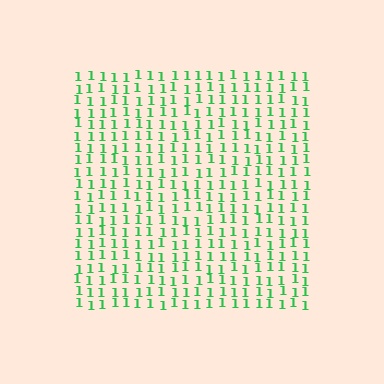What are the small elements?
The small elements are digit 1's.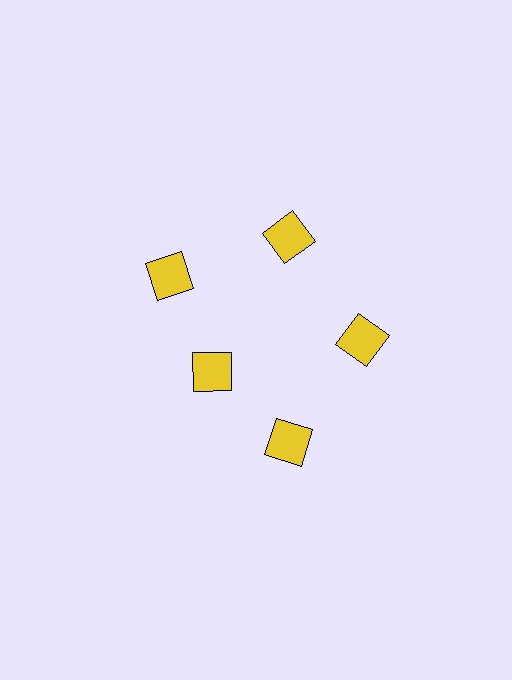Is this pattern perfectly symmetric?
No. The 5 yellow squares are arranged in a ring, but one element near the 8 o'clock position is pulled inward toward the center, breaking the 5-fold rotational symmetry.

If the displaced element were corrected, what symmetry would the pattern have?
It would have 5-fold rotational symmetry — the pattern would map onto itself every 72 degrees.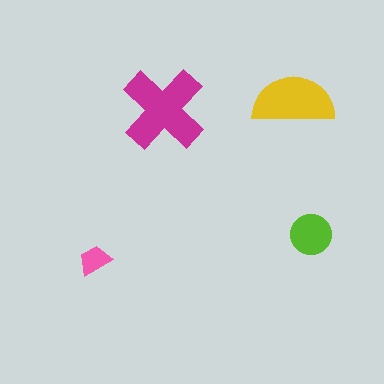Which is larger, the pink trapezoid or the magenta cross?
The magenta cross.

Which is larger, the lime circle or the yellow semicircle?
The yellow semicircle.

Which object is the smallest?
The pink trapezoid.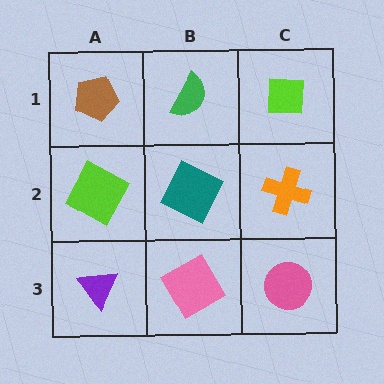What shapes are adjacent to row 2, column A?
A brown pentagon (row 1, column A), a purple triangle (row 3, column A), a teal square (row 2, column B).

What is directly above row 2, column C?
A lime square.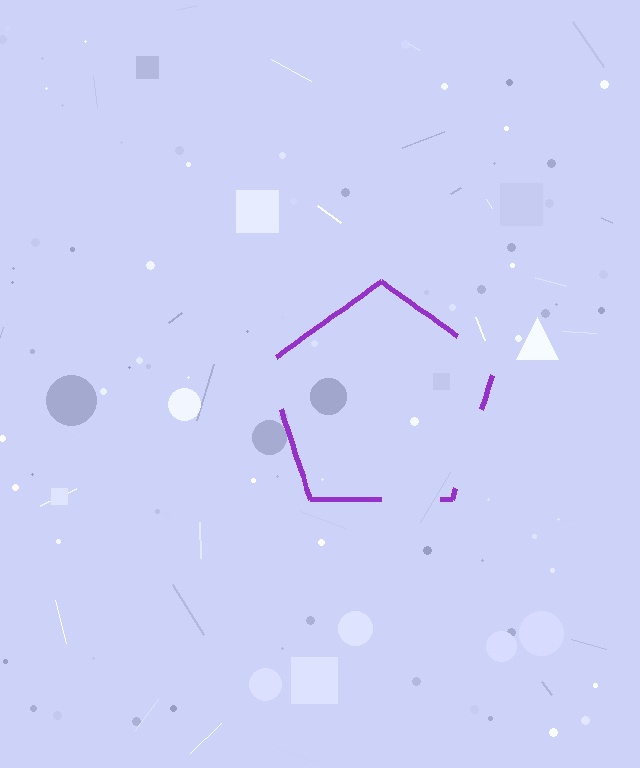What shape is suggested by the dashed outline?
The dashed outline suggests a pentagon.